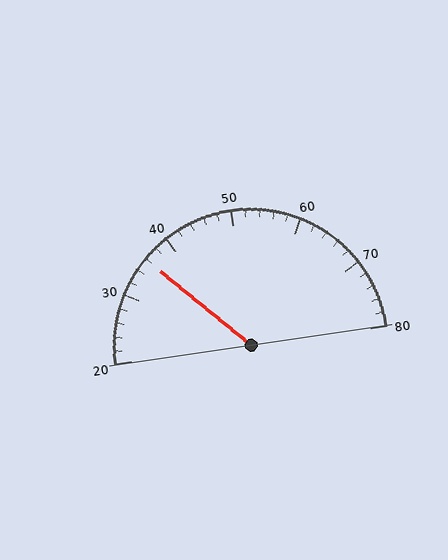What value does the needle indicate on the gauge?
The needle indicates approximately 36.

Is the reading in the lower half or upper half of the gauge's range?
The reading is in the lower half of the range (20 to 80).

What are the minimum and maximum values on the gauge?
The gauge ranges from 20 to 80.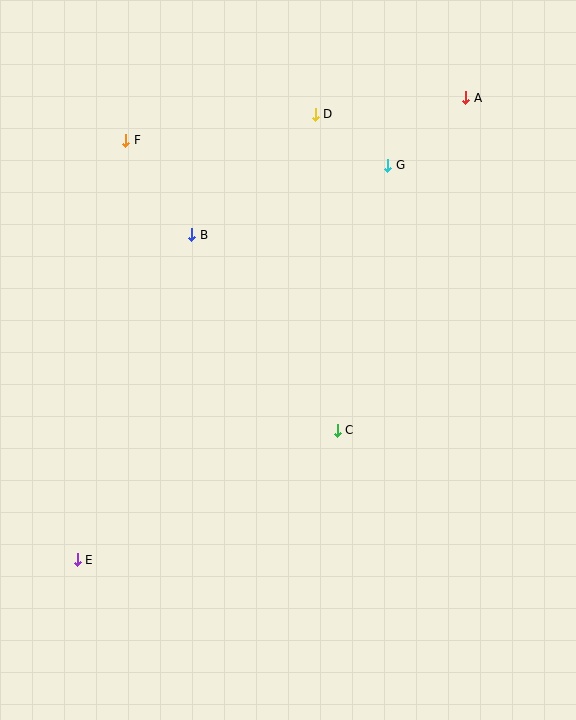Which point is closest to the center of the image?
Point C at (337, 430) is closest to the center.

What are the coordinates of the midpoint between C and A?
The midpoint between C and A is at (402, 264).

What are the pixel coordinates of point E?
Point E is at (77, 560).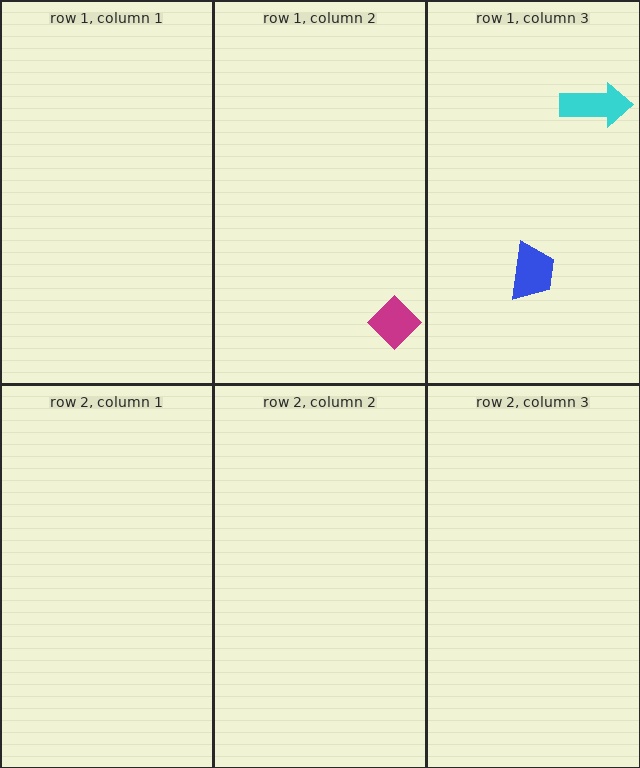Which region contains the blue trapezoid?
The row 1, column 3 region.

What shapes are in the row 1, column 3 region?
The cyan arrow, the blue trapezoid.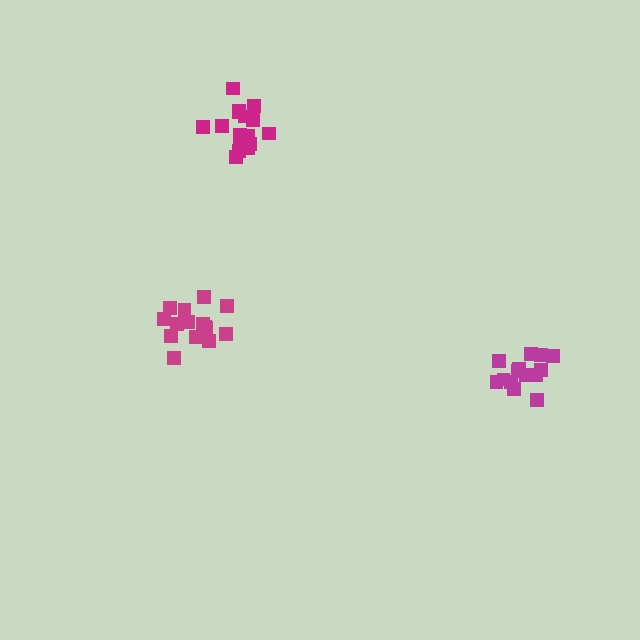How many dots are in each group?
Group 1: 15 dots, Group 2: 17 dots, Group 3: 14 dots (46 total).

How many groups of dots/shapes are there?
There are 3 groups.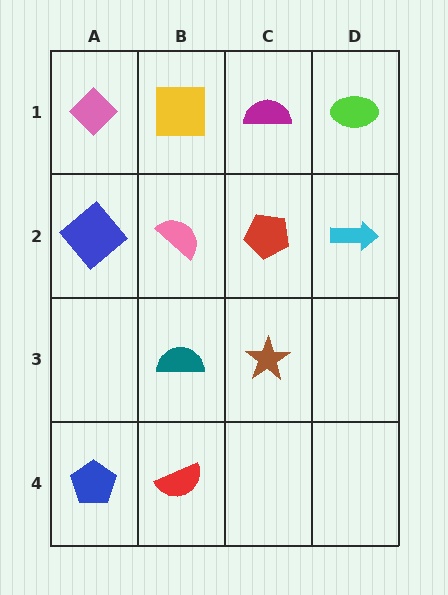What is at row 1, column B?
A yellow square.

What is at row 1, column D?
A lime ellipse.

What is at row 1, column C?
A magenta semicircle.